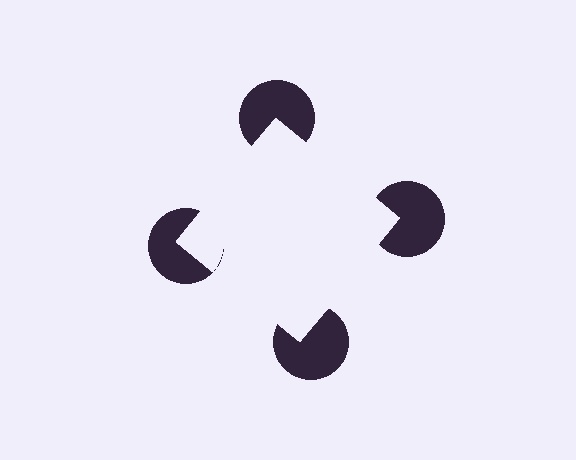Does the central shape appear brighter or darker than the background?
It typically appears slightly brighter than the background, even though no actual brightness change is drawn.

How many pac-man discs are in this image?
There are 4 — one at each vertex of the illusory square.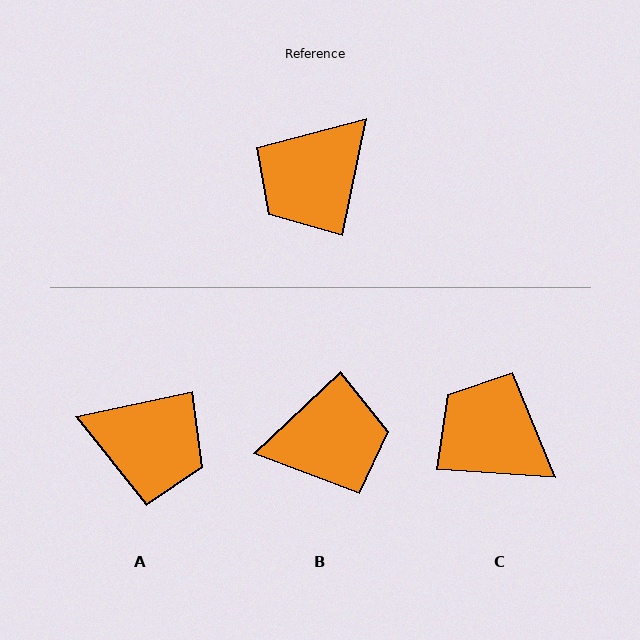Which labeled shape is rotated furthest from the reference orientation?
B, about 145 degrees away.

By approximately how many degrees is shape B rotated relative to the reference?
Approximately 145 degrees counter-clockwise.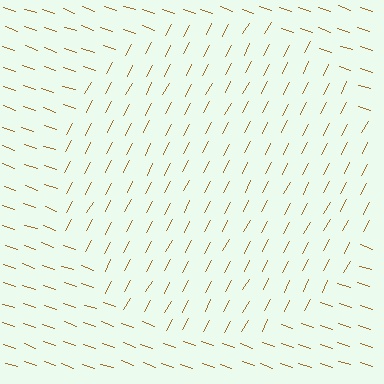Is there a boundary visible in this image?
Yes, there is a texture boundary formed by a change in line orientation.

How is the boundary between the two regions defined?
The boundary is defined purely by a change in line orientation (approximately 81 degrees difference). All lines are the same color and thickness.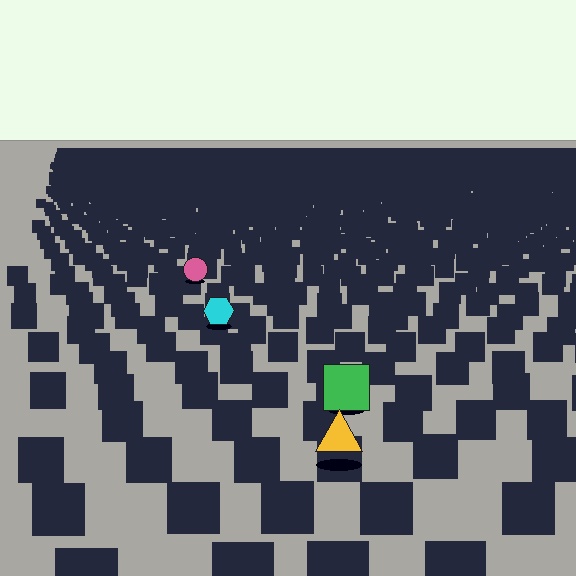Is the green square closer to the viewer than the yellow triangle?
No. The yellow triangle is closer — you can tell from the texture gradient: the ground texture is coarser near it.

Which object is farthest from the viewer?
The pink circle is farthest from the viewer. It appears smaller and the ground texture around it is denser.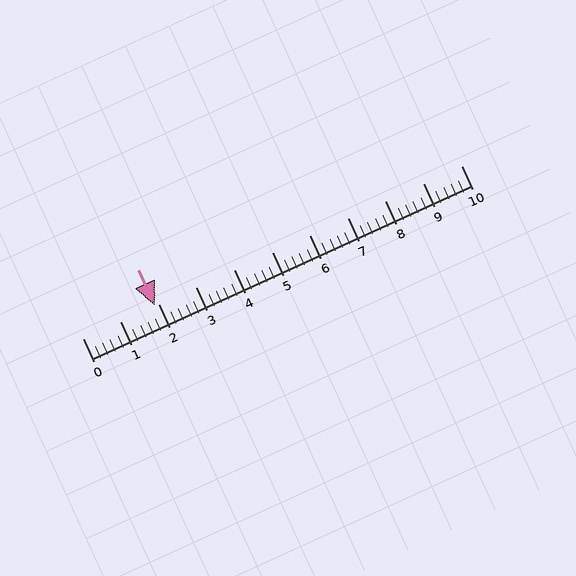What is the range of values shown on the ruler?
The ruler shows values from 0 to 10.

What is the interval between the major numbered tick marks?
The major tick marks are spaced 1 units apart.